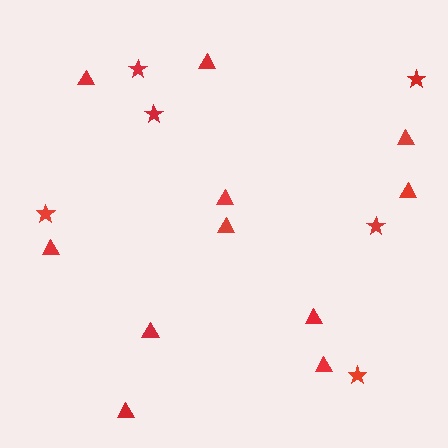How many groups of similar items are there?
There are 2 groups: one group of stars (6) and one group of triangles (11).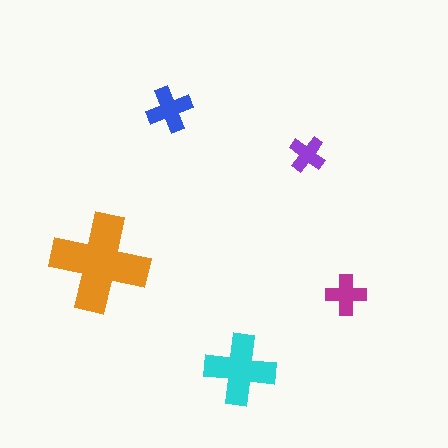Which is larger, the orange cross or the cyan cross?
The orange one.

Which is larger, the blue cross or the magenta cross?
The blue one.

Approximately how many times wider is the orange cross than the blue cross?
About 2 times wider.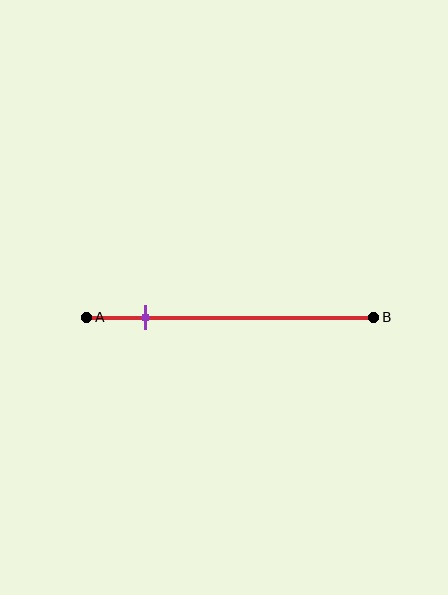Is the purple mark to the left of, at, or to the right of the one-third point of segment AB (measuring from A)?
The purple mark is to the left of the one-third point of segment AB.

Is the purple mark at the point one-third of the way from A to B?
No, the mark is at about 20% from A, not at the 33% one-third point.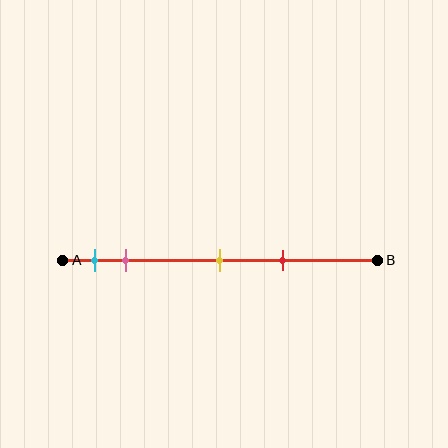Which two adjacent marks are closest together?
The cyan and pink marks are the closest adjacent pair.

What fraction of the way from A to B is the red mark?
The red mark is approximately 70% (0.7) of the way from A to B.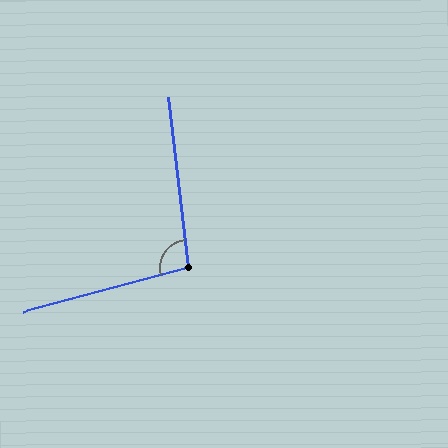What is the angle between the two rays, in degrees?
Approximately 98 degrees.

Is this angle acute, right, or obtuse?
It is obtuse.